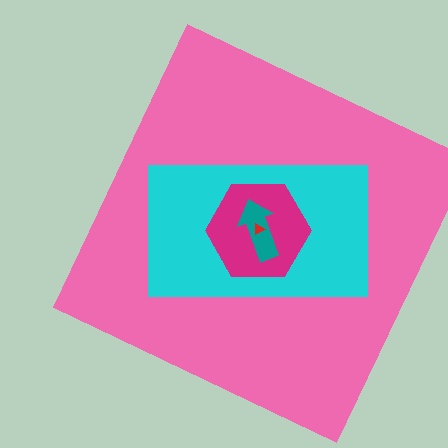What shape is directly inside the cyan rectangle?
The magenta hexagon.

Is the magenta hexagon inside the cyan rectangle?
Yes.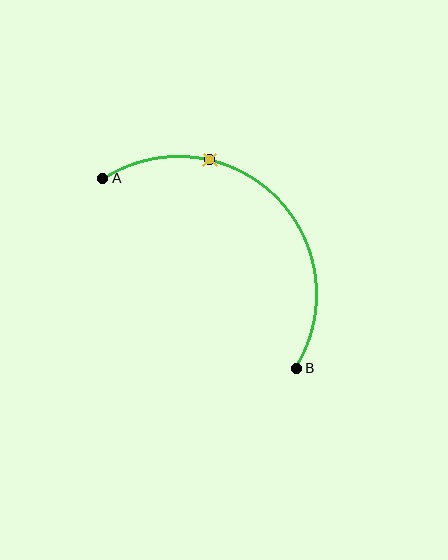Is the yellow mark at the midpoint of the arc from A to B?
No. The yellow mark lies on the arc but is closer to endpoint A. The arc midpoint would be at the point on the curve equidistant along the arc from both A and B.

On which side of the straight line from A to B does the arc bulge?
The arc bulges above and to the right of the straight line connecting A and B.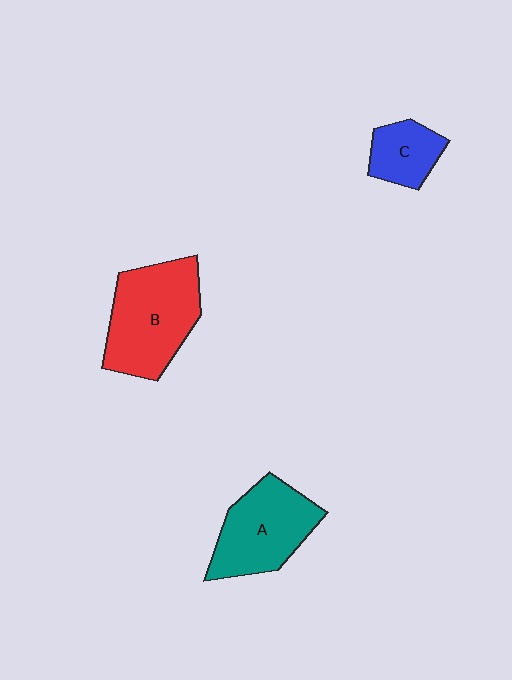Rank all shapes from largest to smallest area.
From largest to smallest: B (red), A (teal), C (blue).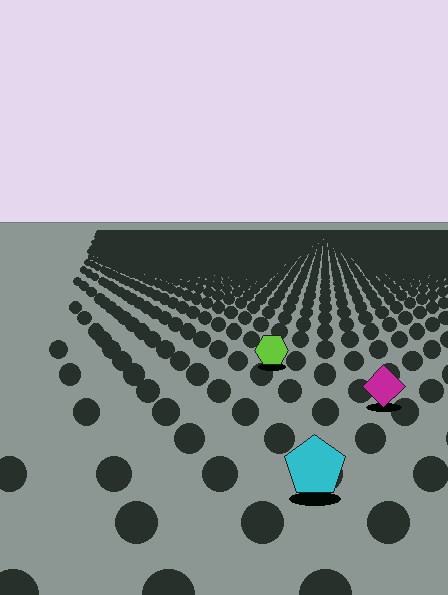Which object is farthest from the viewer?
The lime hexagon is farthest from the viewer. It appears smaller and the ground texture around it is denser.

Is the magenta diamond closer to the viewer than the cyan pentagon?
No. The cyan pentagon is closer — you can tell from the texture gradient: the ground texture is coarser near it.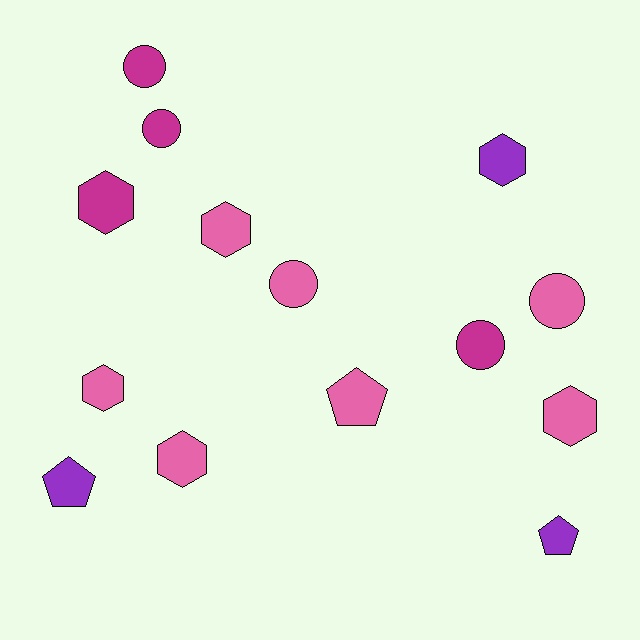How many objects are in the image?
There are 14 objects.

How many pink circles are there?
There are 2 pink circles.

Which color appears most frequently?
Pink, with 7 objects.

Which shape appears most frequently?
Hexagon, with 6 objects.